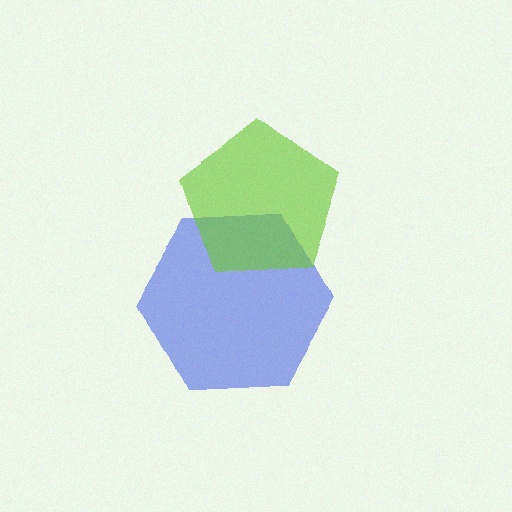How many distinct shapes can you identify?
There are 2 distinct shapes: a blue hexagon, a lime pentagon.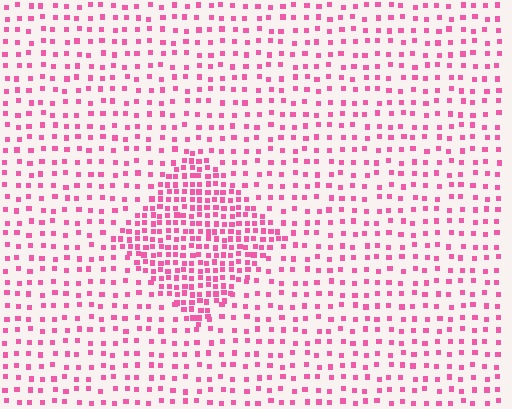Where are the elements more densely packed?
The elements are more densely packed inside the diamond boundary.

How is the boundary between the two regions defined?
The boundary is defined by a change in element density (approximately 2.3x ratio). All elements are the same color, size, and shape.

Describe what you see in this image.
The image contains small pink elements arranged at two different densities. A diamond-shaped region is visible where the elements are more densely packed than the surrounding area.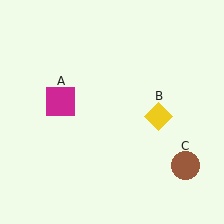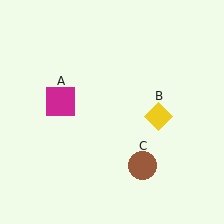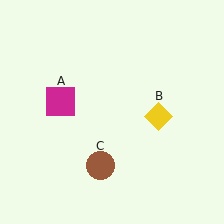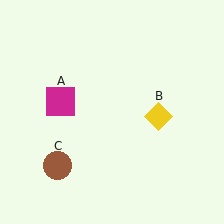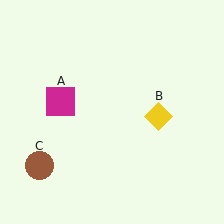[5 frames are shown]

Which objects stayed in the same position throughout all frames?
Magenta square (object A) and yellow diamond (object B) remained stationary.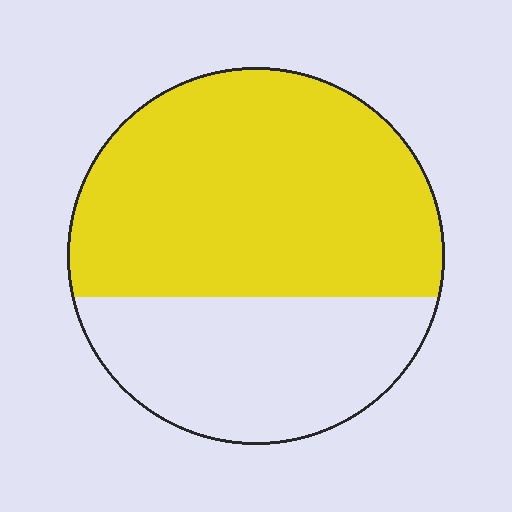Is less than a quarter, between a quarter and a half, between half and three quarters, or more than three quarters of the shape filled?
Between half and three quarters.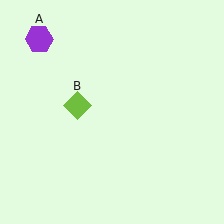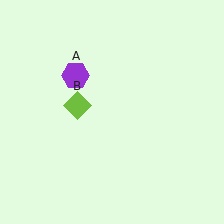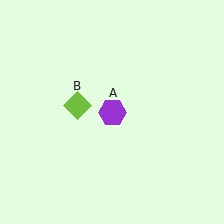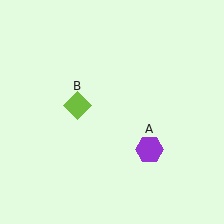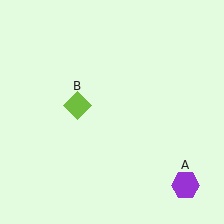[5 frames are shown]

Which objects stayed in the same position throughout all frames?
Lime diamond (object B) remained stationary.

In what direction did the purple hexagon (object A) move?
The purple hexagon (object A) moved down and to the right.